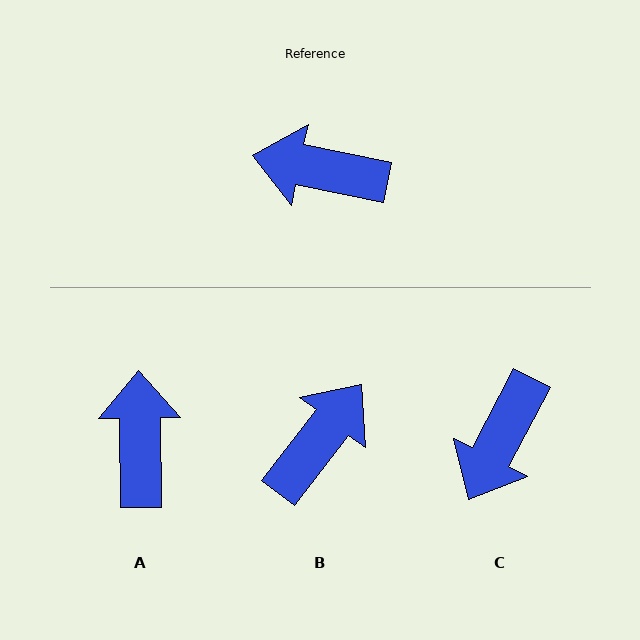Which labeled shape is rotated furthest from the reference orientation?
B, about 116 degrees away.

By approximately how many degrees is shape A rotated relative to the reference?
Approximately 77 degrees clockwise.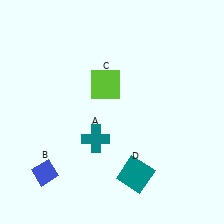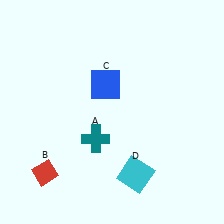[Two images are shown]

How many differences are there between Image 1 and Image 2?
There are 3 differences between the two images.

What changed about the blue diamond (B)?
In Image 1, B is blue. In Image 2, it changed to red.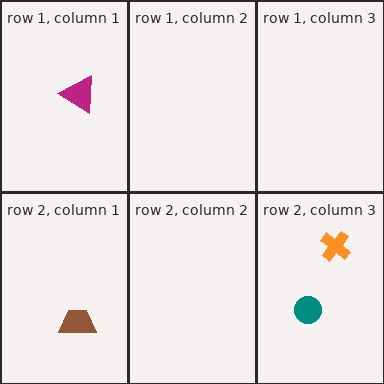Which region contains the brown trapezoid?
The row 2, column 1 region.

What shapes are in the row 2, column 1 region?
The brown trapezoid.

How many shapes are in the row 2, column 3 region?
2.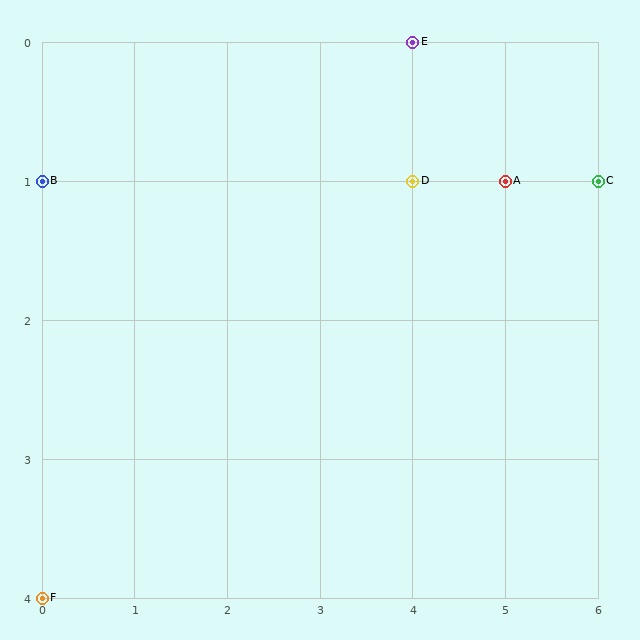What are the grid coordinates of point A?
Point A is at grid coordinates (5, 1).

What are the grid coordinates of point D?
Point D is at grid coordinates (4, 1).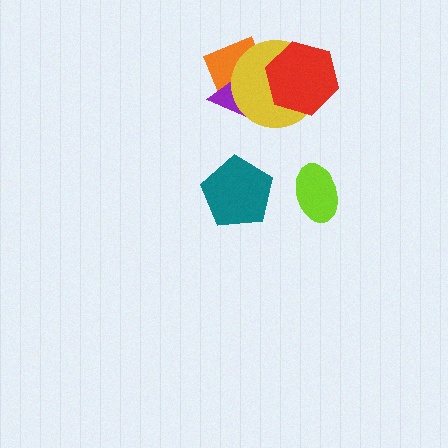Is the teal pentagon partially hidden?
No, no other shape covers it.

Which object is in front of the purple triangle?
The yellow circle is in front of the purple triangle.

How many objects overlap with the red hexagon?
1 object overlaps with the red hexagon.